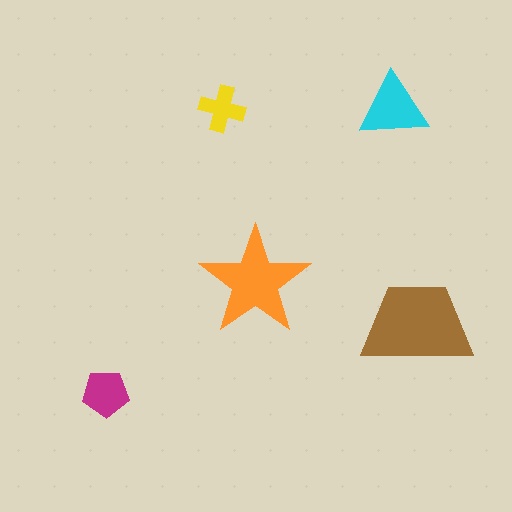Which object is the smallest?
The yellow cross.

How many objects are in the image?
There are 5 objects in the image.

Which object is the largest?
The brown trapezoid.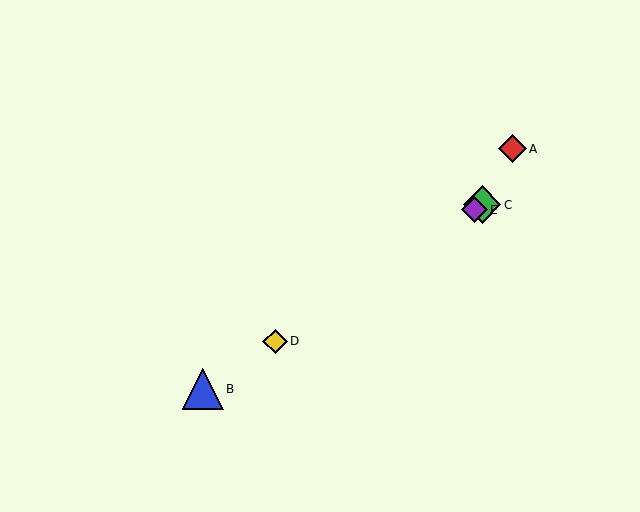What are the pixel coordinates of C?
Object C is at (482, 205).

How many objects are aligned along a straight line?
4 objects (B, C, D, E) are aligned along a straight line.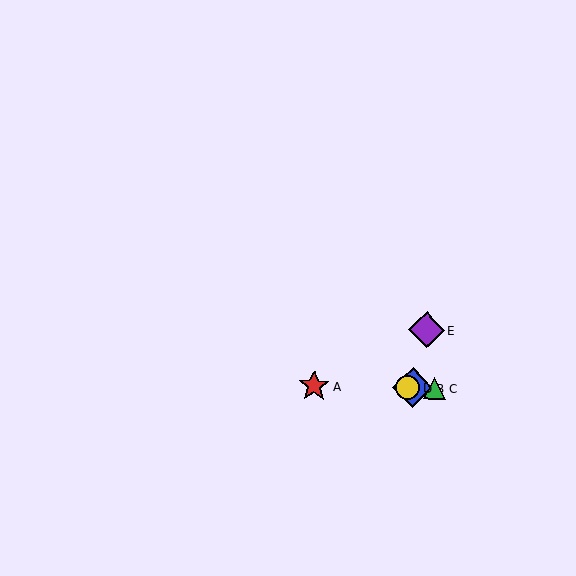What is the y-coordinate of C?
Object C is at y≈388.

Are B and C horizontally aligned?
Yes, both are at y≈388.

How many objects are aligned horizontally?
4 objects (A, B, C, D) are aligned horizontally.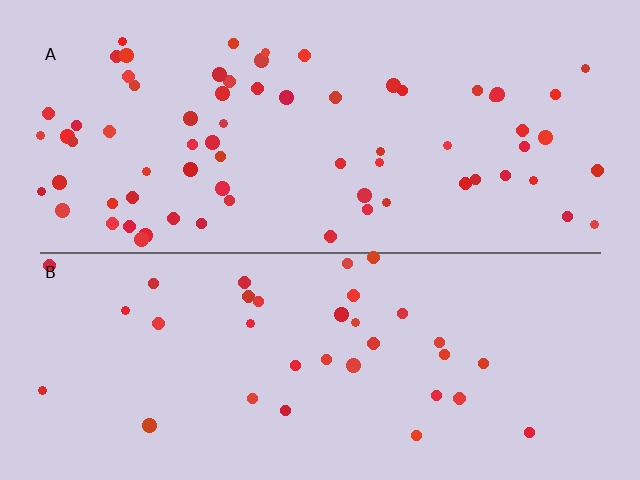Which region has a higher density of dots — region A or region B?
A (the top).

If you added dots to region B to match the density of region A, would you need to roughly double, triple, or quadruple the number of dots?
Approximately double.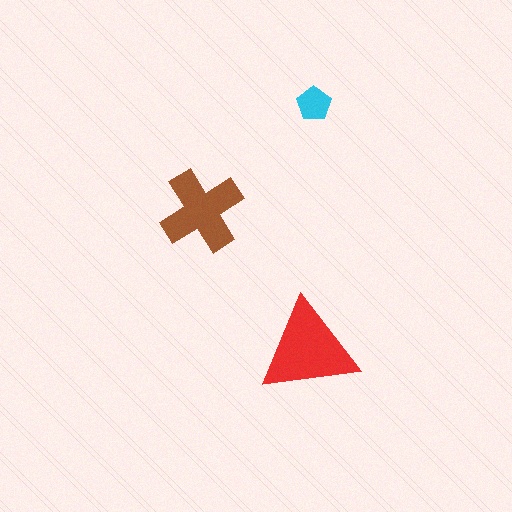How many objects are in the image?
There are 3 objects in the image.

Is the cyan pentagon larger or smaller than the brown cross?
Smaller.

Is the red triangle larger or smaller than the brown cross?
Larger.